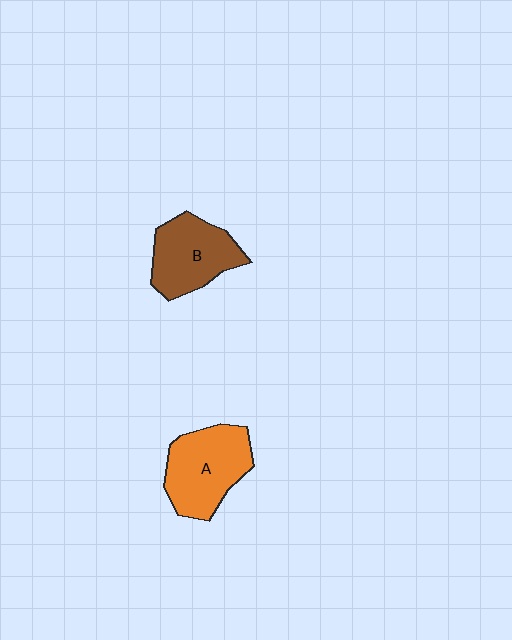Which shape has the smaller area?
Shape B (brown).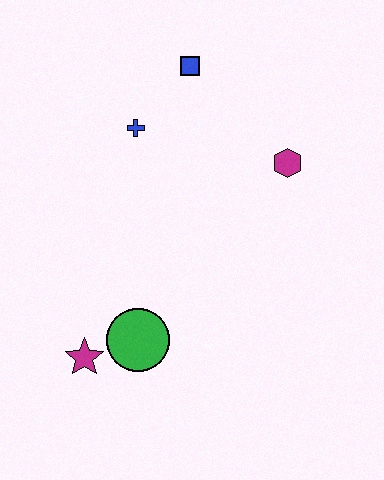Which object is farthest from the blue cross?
The magenta star is farthest from the blue cross.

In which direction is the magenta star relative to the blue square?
The magenta star is below the blue square.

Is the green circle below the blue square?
Yes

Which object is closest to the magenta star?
The green circle is closest to the magenta star.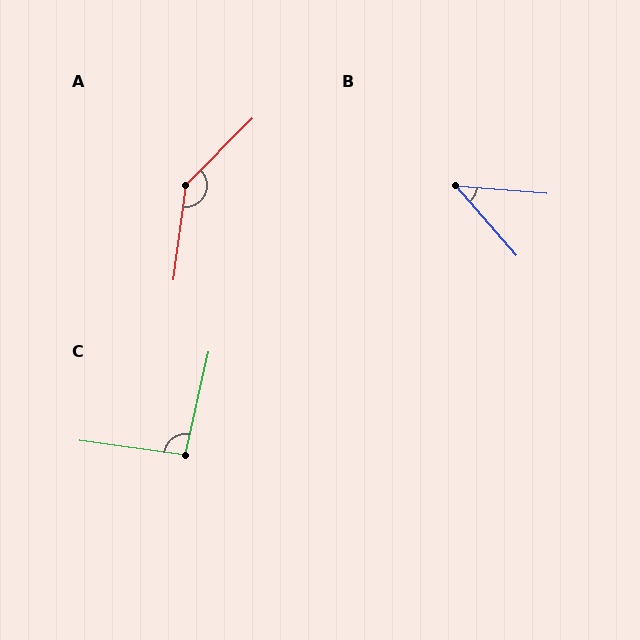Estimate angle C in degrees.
Approximately 95 degrees.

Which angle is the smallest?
B, at approximately 45 degrees.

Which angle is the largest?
A, at approximately 143 degrees.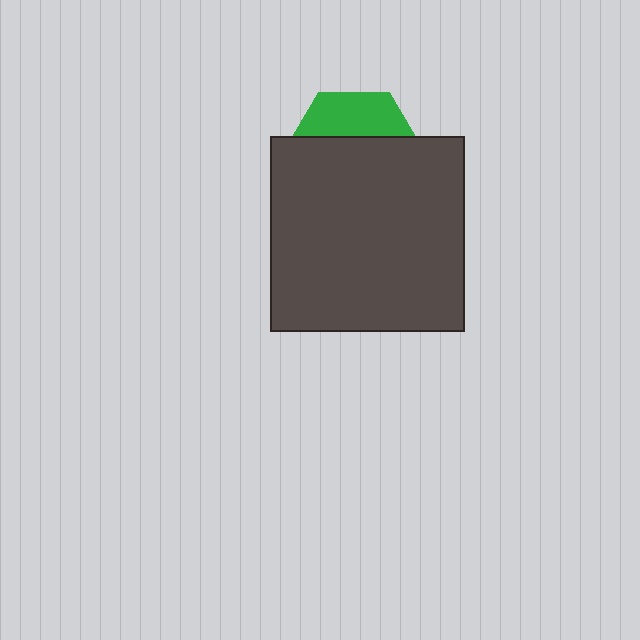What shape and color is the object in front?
The object in front is a dark gray square.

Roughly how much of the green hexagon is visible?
A small part of it is visible (roughly 32%).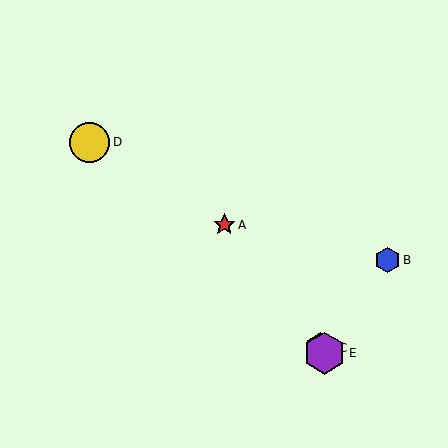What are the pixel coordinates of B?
Object B is at (387, 260).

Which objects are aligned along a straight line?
Objects A, C, E are aligned along a straight line.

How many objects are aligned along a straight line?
3 objects (A, C, E) are aligned along a straight line.